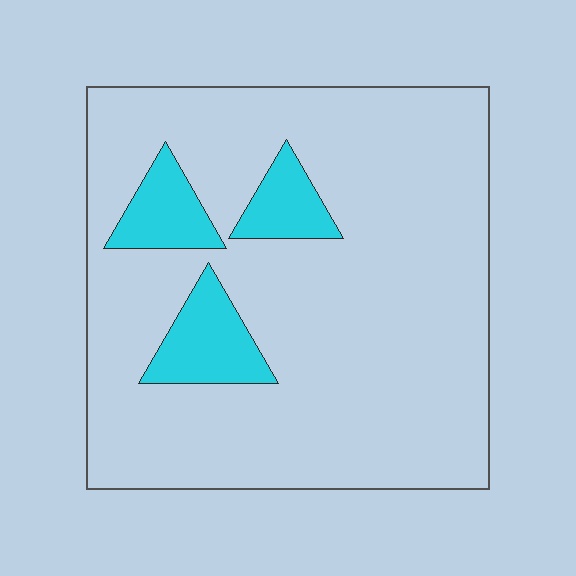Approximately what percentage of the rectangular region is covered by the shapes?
Approximately 15%.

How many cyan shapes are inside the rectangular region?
3.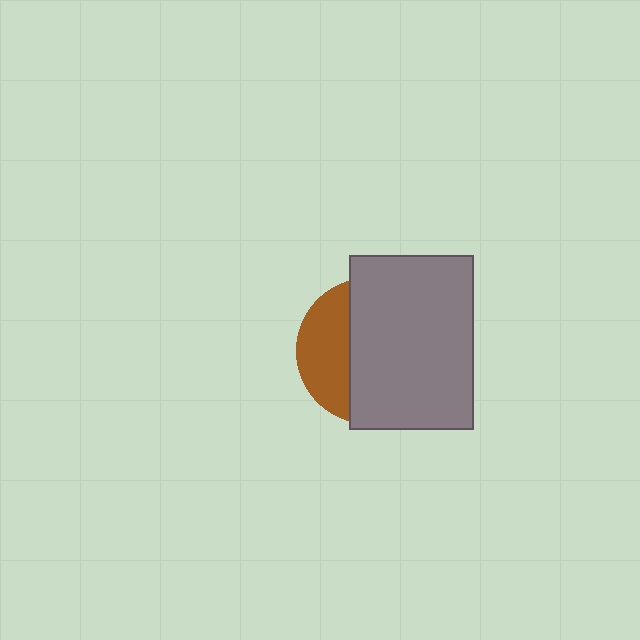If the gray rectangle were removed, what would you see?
You would see the complete brown circle.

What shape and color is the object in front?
The object in front is a gray rectangle.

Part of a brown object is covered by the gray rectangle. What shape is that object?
It is a circle.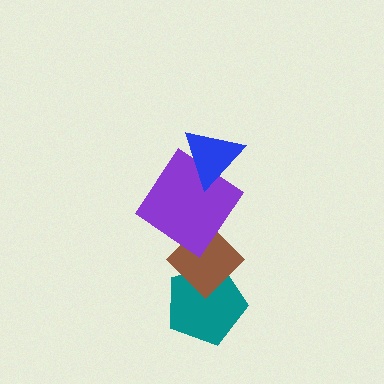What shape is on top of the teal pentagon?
The brown diamond is on top of the teal pentagon.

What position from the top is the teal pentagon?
The teal pentagon is 4th from the top.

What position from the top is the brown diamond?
The brown diamond is 3rd from the top.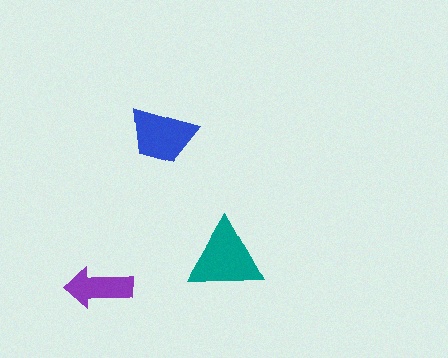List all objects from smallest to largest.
The purple arrow, the blue trapezoid, the teal triangle.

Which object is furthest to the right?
The teal triangle is rightmost.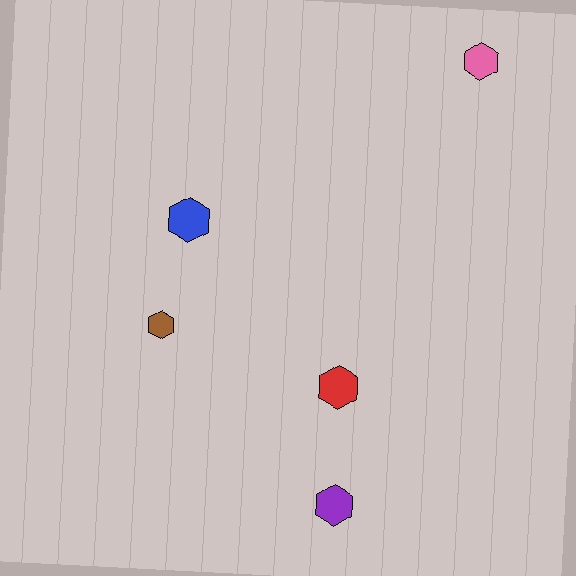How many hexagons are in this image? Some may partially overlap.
There are 5 hexagons.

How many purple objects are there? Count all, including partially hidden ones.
There is 1 purple object.